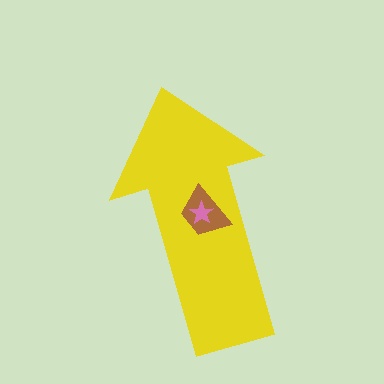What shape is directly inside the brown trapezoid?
The pink star.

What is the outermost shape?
The yellow arrow.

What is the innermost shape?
The pink star.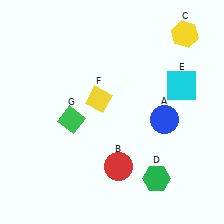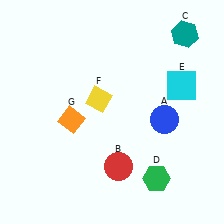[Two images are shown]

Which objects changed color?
C changed from yellow to teal. G changed from green to orange.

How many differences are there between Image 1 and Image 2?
There are 2 differences between the two images.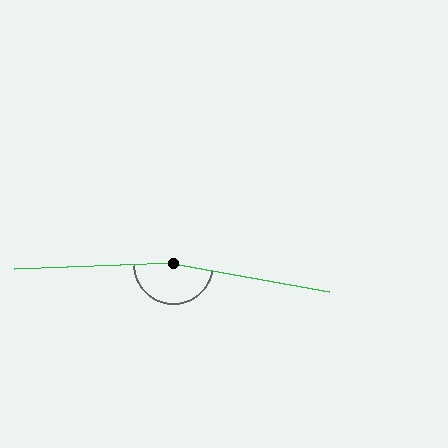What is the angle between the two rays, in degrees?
Approximately 168 degrees.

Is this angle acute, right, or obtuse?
It is obtuse.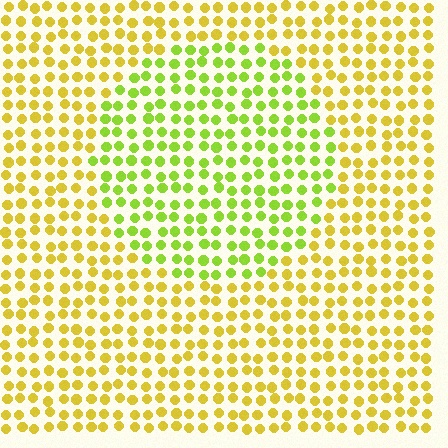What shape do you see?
I see a circle.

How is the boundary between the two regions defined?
The boundary is defined purely by a slight shift in hue (about 35 degrees). Spacing, size, and orientation are identical on both sides.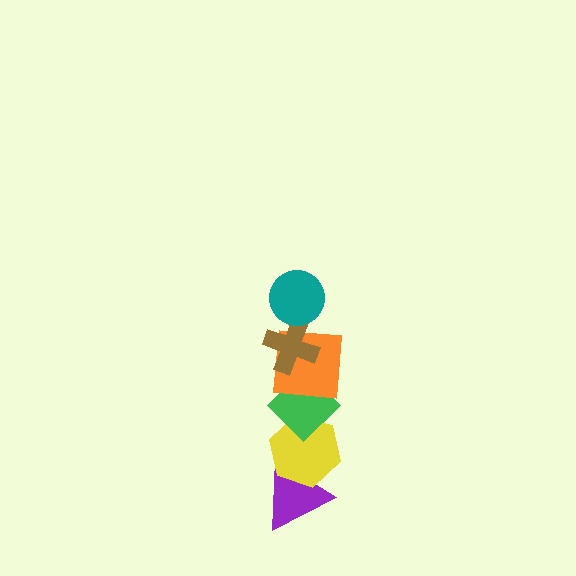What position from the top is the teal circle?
The teal circle is 1st from the top.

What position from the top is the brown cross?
The brown cross is 2nd from the top.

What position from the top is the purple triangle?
The purple triangle is 6th from the top.